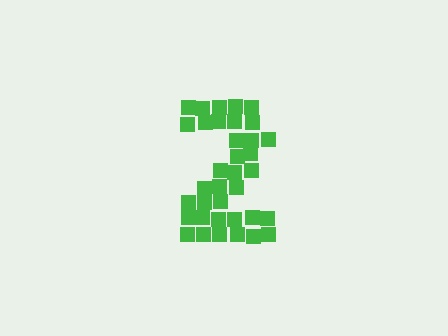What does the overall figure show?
The overall figure shows the digit 2.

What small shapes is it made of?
It is made of small squares.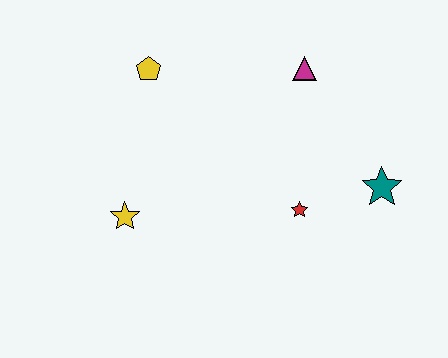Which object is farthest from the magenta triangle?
The yellow star is farthest from the magenta triangle.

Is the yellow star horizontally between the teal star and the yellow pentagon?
No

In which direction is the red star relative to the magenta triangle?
The red star is below the magenta triangle.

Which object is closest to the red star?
The teal star is closest to the red star.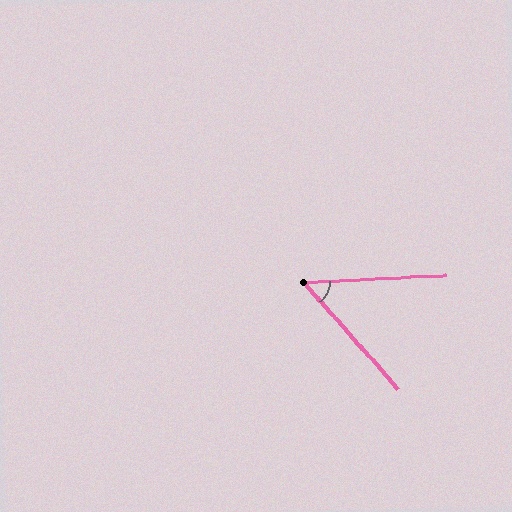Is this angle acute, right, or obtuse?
It is acute.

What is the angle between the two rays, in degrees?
Approximately 51 degrees.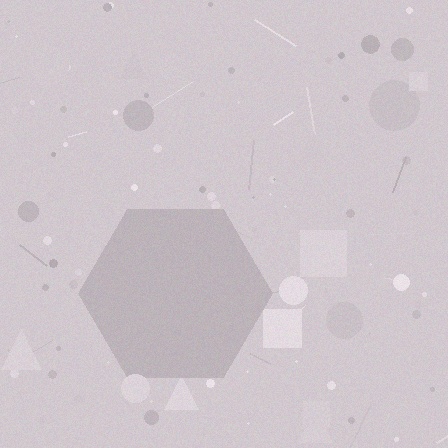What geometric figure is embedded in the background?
A hexagon is embedded in the background.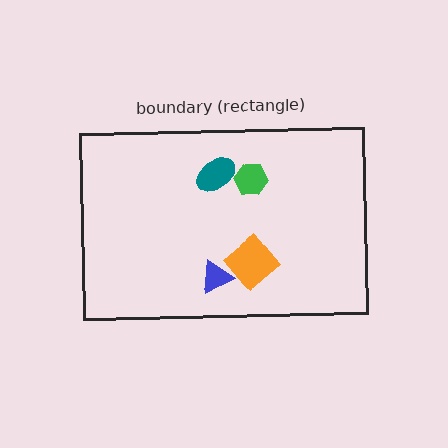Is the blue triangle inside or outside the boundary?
Inside.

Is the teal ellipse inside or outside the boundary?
Inside.